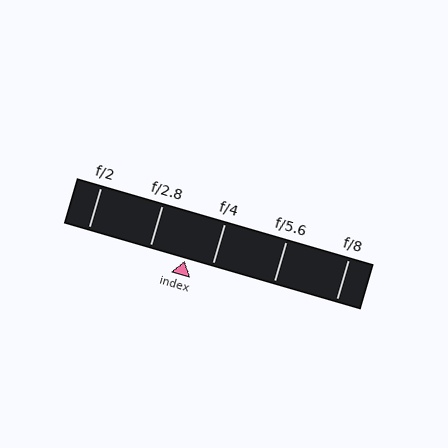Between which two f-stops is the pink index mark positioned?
The index mark is between f/2.8 and f/4.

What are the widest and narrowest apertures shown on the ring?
The widest aperture shown is f/2 and the narrowest is f/8.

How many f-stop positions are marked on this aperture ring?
There are 5 f-stop positions marked.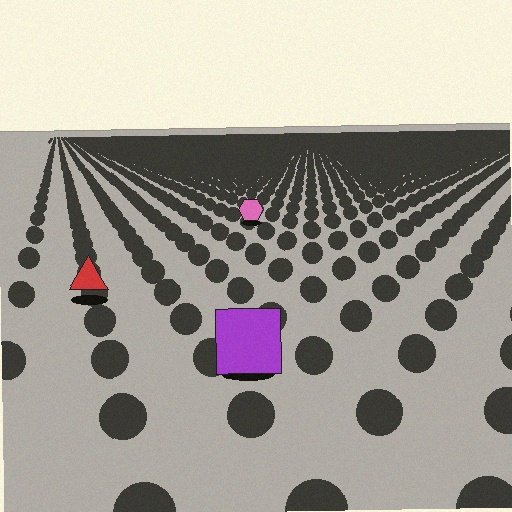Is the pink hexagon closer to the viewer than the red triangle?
No. The red triangle is closer — you can tell from the texture gradient: the ground texture is coarser near it.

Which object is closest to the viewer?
The purple square is closest. The texture marks near it are larger and more spread out.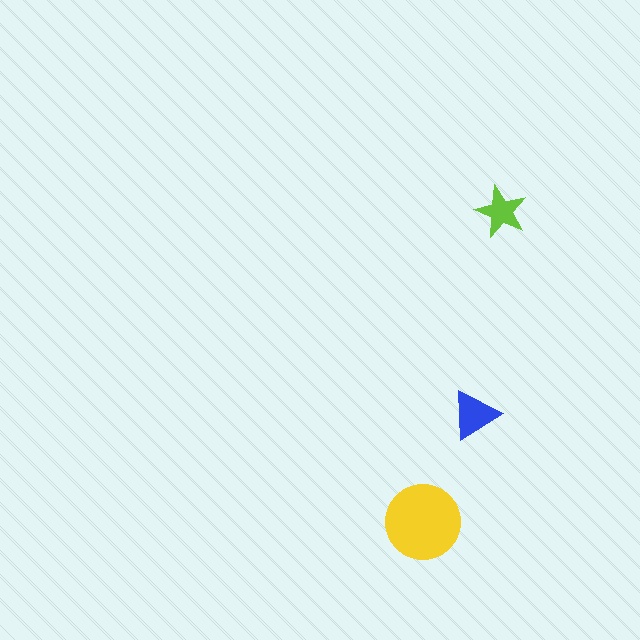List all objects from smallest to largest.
The lime star, the blue triangle, the yellow circle.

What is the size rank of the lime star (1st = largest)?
3rd.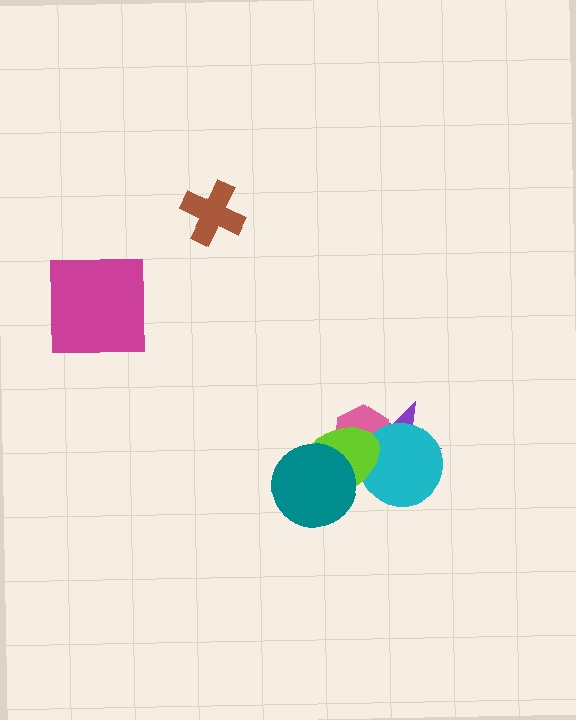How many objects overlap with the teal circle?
1 object overlaps with the teal circle.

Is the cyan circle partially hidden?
Yes, it is partially covered by another shape.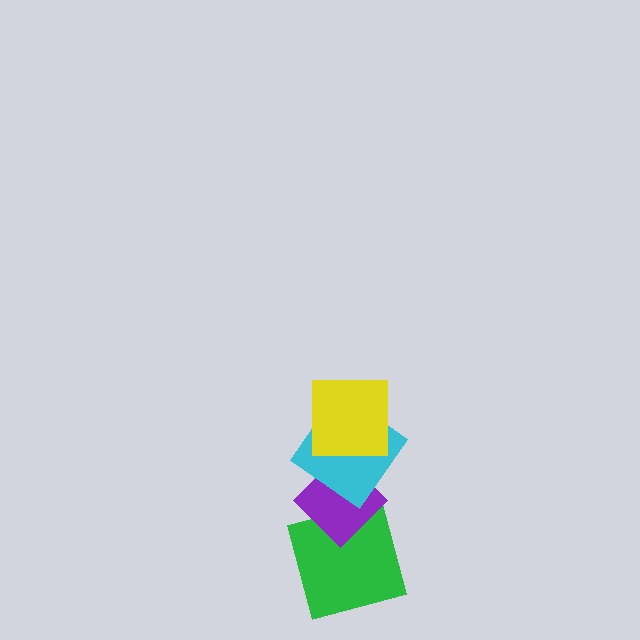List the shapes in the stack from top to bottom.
From top to bottom: the yellow square, the cyan diamond, the purple diamond, the green square.